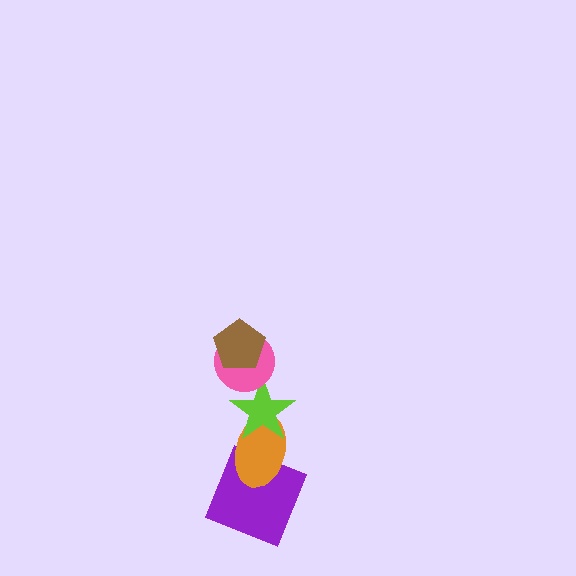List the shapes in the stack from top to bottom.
From top to bottom: the brown pentagon, the pink circle, the lime star, the orange ellipse, the purple square.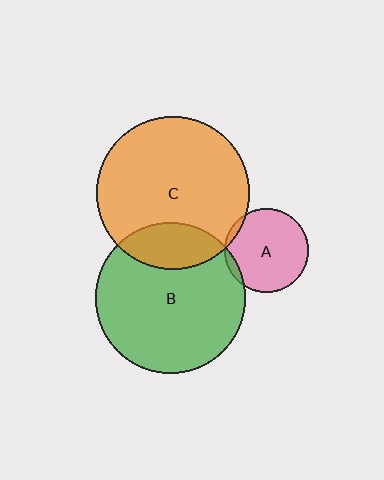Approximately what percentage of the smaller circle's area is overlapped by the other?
Approximately 5%.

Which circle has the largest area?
Circle C (orange).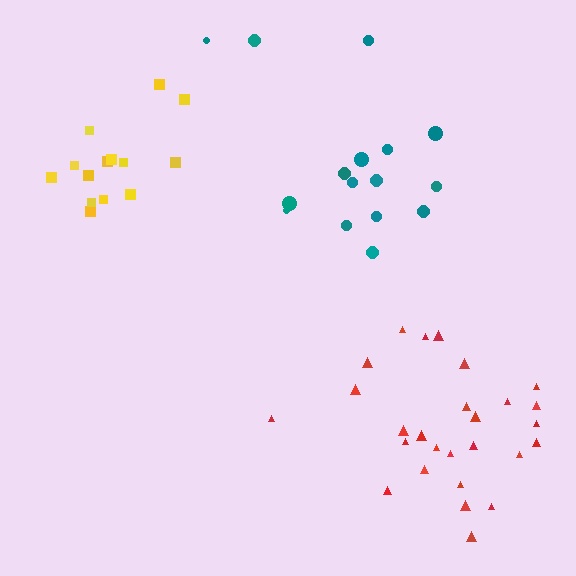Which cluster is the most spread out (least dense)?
Teal.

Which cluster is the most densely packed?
Yellow.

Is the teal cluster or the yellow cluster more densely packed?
Yellow.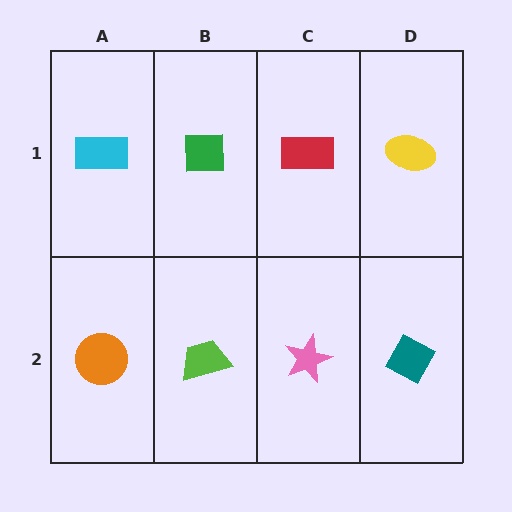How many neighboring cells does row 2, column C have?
3.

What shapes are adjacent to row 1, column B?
A lime trapezoid (row 2, column B), a cyan rectangle (row 1, column A), a red rectangle (row 1, column C).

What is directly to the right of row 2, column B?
A pink star.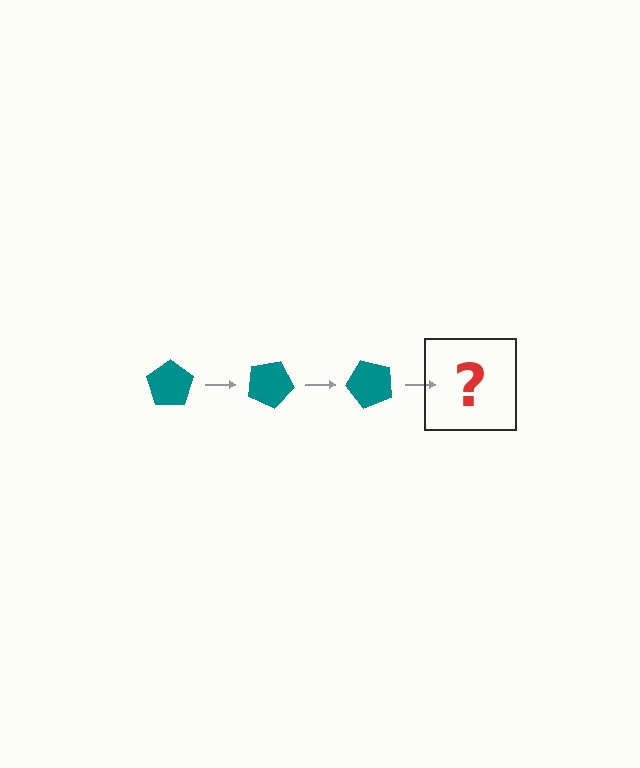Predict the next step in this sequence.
The next step is a teal pentagon rotated 75 degrees.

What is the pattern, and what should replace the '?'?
The pattern is that the pentagon rotates 25 degrees each step. The '?' should be a teal pentagon rotated 75 degrees.